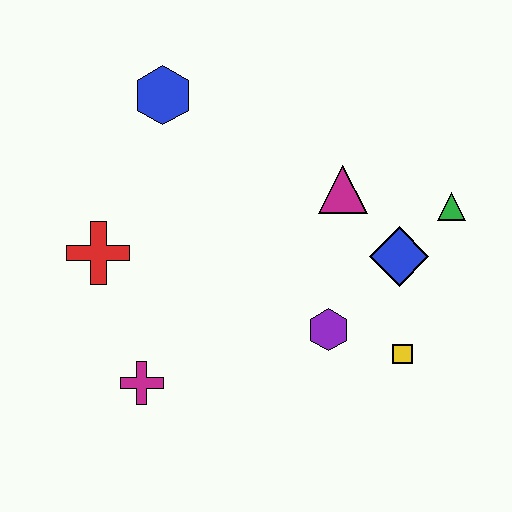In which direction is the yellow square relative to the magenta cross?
The yellow square is to the right of the magenta cross.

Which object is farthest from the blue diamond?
The red cross is farthest from the blue diamond.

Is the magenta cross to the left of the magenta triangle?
Yes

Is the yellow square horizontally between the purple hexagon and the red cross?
No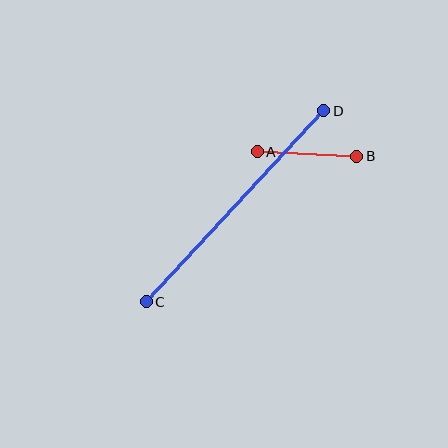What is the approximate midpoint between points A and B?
The midpoint is at approximately (307, 154) pixels.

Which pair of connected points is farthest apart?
Points C and D are farthest apart.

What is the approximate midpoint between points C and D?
The midpoint is at approximately (235, 206) pixels.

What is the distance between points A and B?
The distance is approximately 100 pixels.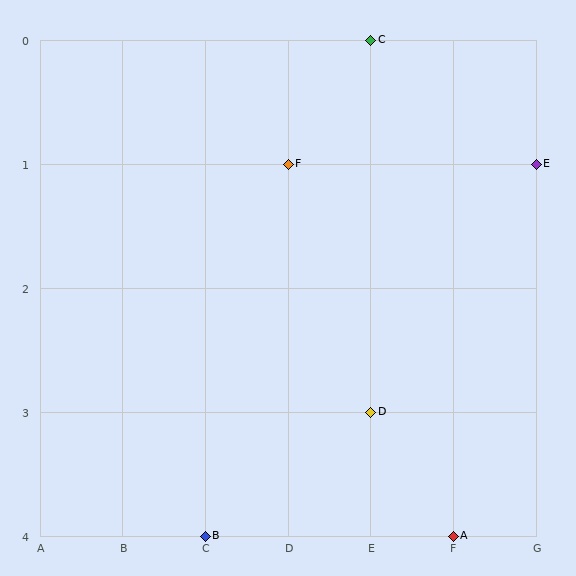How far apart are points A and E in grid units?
Points A and E are 1 column and 3 rows apart (about 3.2 grid units diagonally).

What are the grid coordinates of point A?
Point A is at grid coordinates (F, 4).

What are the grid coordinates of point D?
Point D is at grid coordinates (E, 3).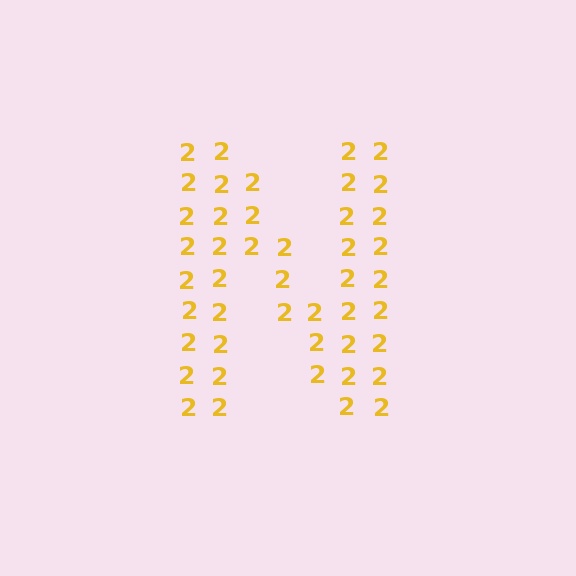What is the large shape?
The large shape is the letter N.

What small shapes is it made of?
It is made of small digit 2's.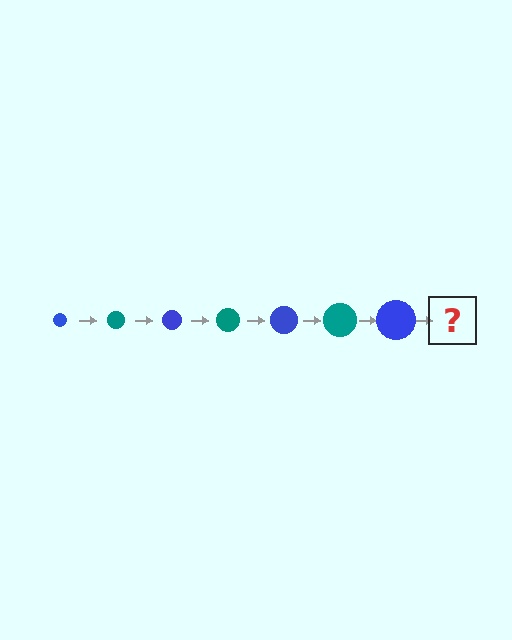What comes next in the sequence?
The next element should be a teal circle, larger than the previous one.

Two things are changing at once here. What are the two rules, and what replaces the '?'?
The two rules are that the circle grows larger each step and the color cycles through blue and teal. The '?' should be a teal circle, larger than the previous one.